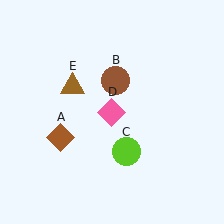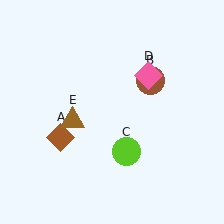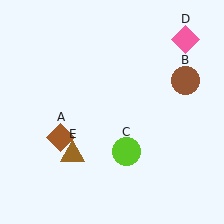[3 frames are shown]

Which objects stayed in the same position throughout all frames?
Brown diamond (object A) and lime circle (object C) remained stationary.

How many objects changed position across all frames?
3 objects changed position: brown circle (object B), pink diamond (object D), brown triangle (object E).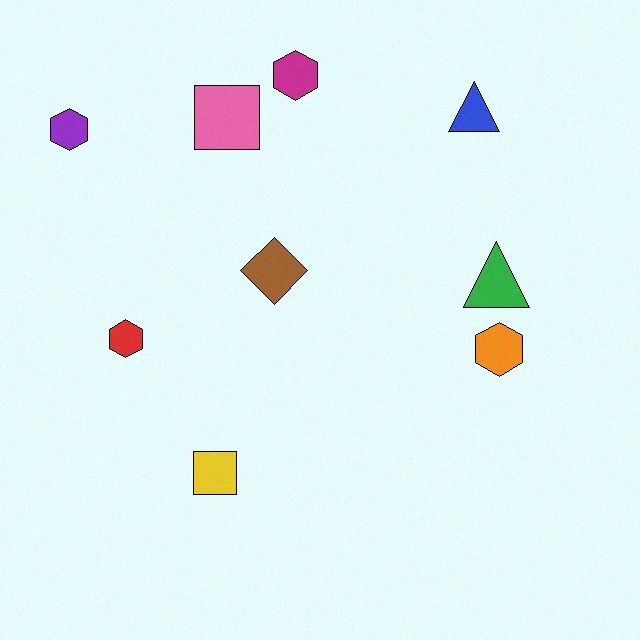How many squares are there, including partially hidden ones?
There are 2 squares.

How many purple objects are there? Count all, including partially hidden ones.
There is 1 purple object.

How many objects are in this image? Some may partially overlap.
There are 9 objects.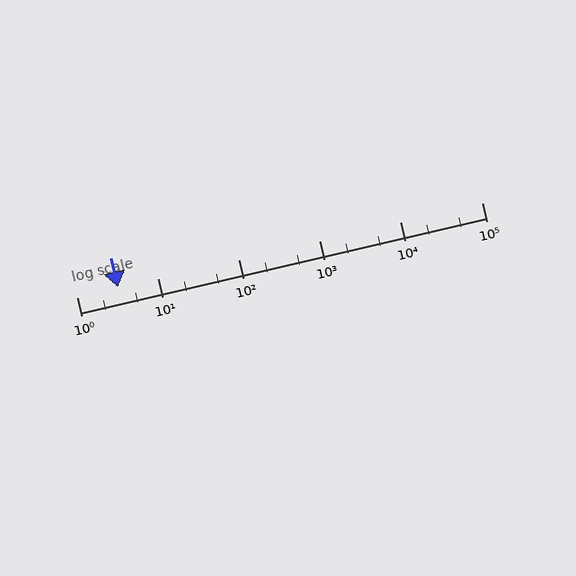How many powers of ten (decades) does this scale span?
The scale spans 5 decades, from 1 to 100000.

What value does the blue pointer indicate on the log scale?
The pointer indicates approximately 3.2.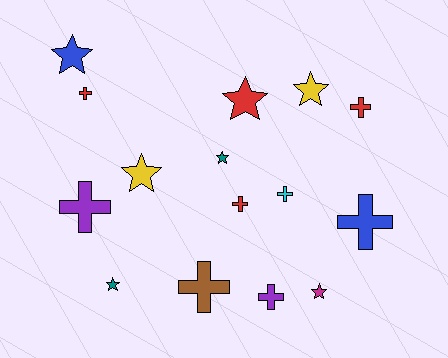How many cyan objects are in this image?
There is 1 cyan object.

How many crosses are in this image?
There are 8 crosses.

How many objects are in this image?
There are 15 objects.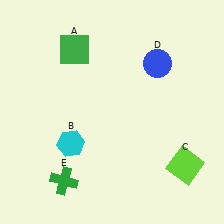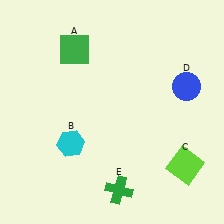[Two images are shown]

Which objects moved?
The objects that moved are: the blue circle (D), the green cross (E).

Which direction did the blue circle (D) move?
The blue circle (D) moved right.